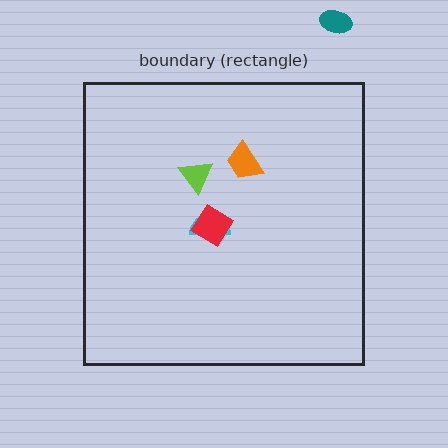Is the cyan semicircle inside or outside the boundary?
Inside.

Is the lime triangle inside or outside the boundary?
Inside.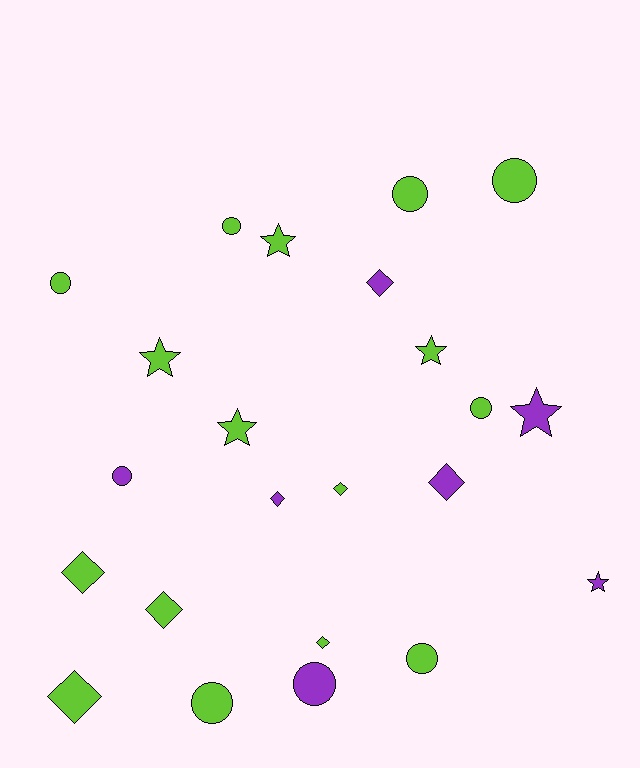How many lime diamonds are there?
There are 5 lime diamonds.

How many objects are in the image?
There are 23 objects.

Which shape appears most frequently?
Circle, with 9 objects.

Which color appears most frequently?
Lime, with 16 objects.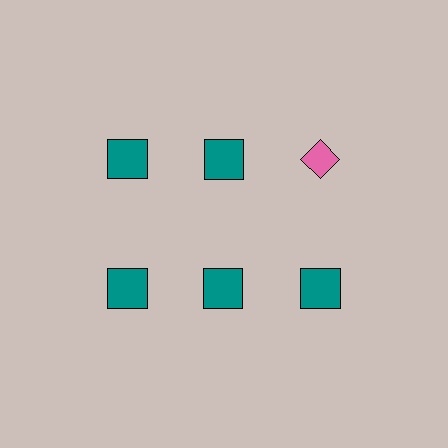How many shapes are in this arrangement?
There are 6 shapes arranged in a grid pattern.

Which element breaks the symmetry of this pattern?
The pink diamond in the top row, center column breaks the symmetry. All other shapes are teal squares.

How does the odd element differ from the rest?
It differs in both color (pink instead of teal) and shape (diamond instead of square).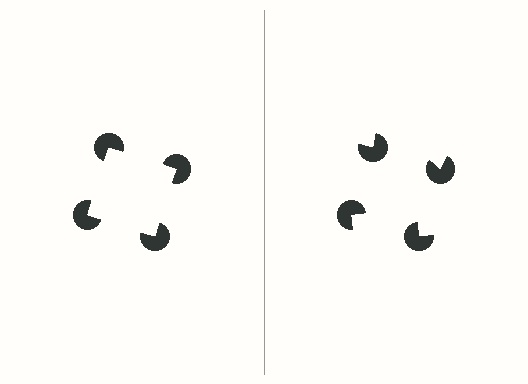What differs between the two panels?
The pac-man discs are positioned identically on both sides; only the wedge orientations differ. On the left they align to a square; on the right they are misaligned.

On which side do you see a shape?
An illusory square appears on the left side. On the right side the wedge cuts are rotated, so no coherent shape forms.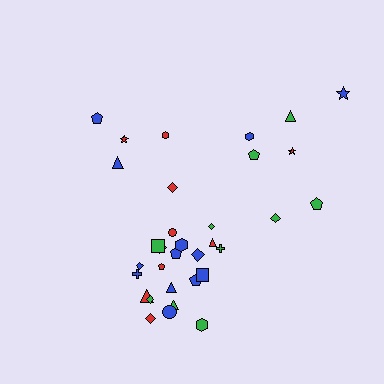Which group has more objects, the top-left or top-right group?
The top-right group.